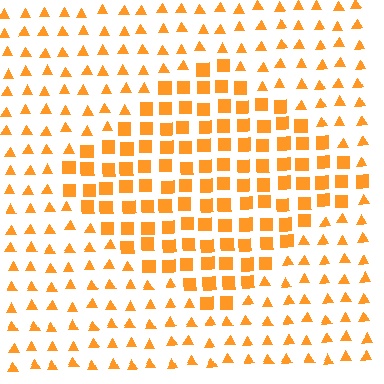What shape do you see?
I see a diamond.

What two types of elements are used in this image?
The image uses squares inside the diamond region and triangles outside it.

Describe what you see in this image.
The image is filled with small orange elements arranged in a uniform grid. A diamond-shaped region contains squares, while the surrounding area contains triangles. The boundary is defined purely by the change in element shape.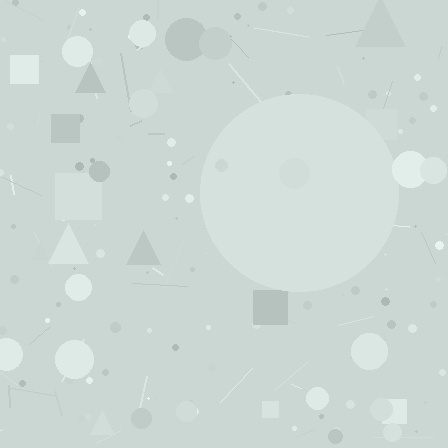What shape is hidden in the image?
A circle is hidden in the image.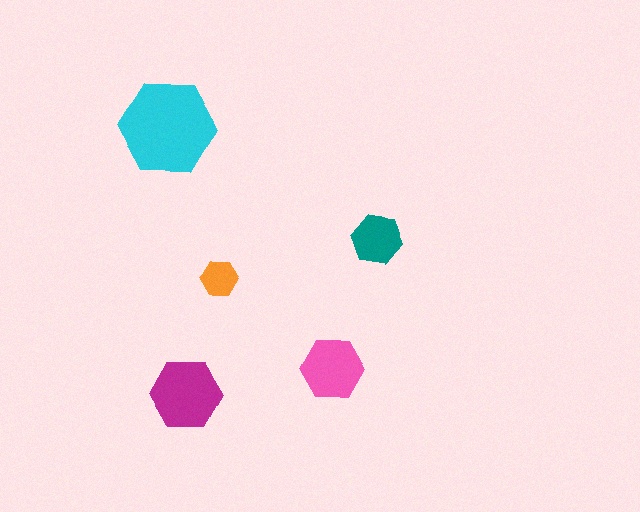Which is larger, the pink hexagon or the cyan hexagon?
The cyan one.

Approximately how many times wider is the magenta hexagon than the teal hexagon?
About 1.5 times wider.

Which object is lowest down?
The magenta hexagon is bottommost.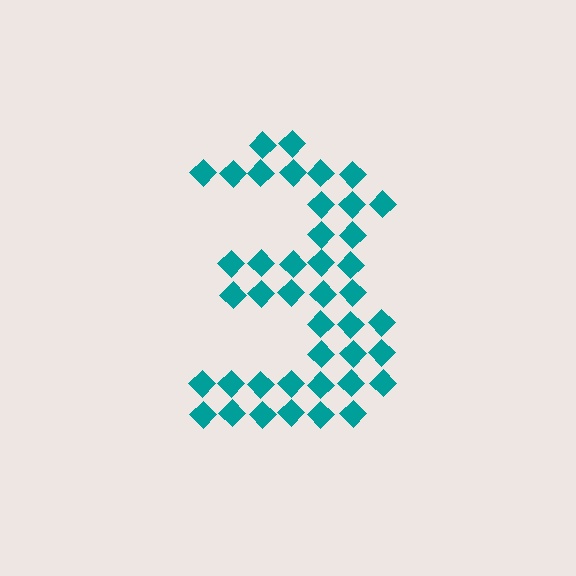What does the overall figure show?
The overall figure shows the digit 3.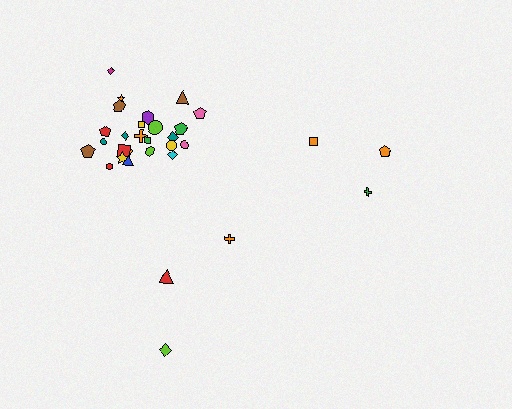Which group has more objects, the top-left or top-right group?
The top-left group.